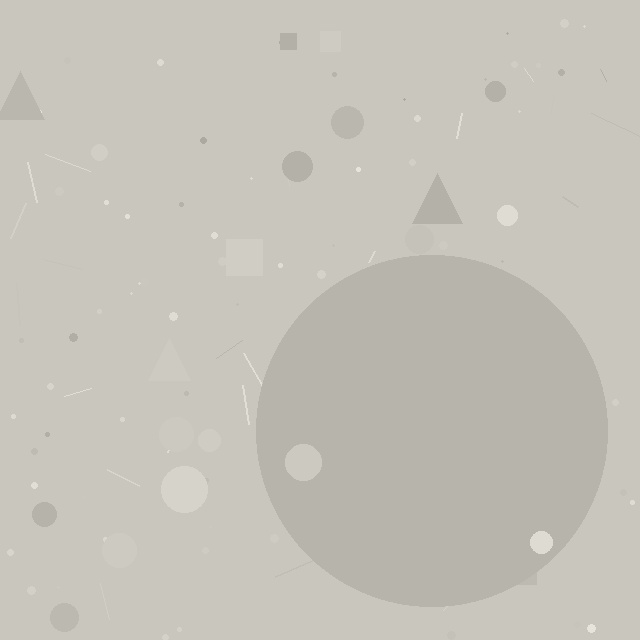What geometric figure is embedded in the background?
A circle is embedded in the background.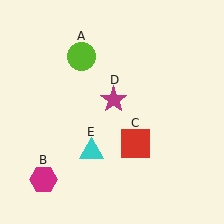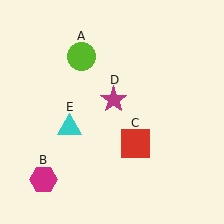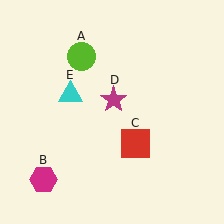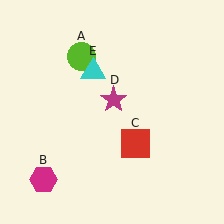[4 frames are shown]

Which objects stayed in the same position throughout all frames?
Lime circle (object A) and magenta hexagon (object B) and red square (object C) and magenta star (object D) remained stationary.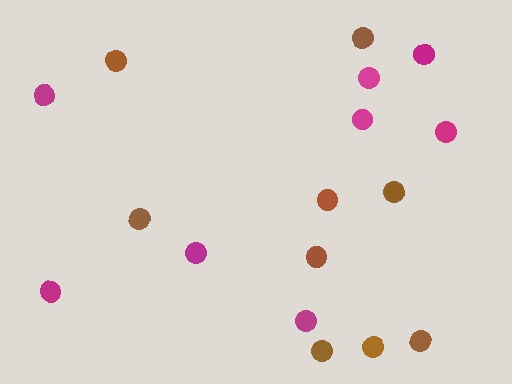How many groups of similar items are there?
There are 2 groups: one group of brown circles (9) and one group of magenta circles (8).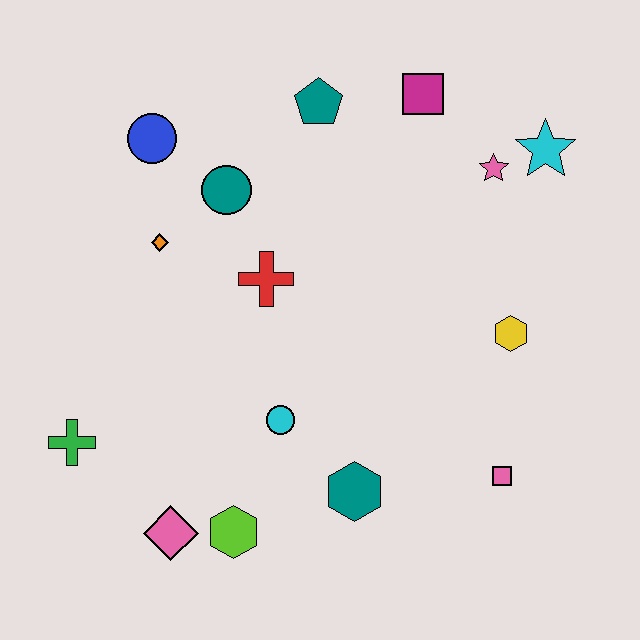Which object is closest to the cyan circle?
The teal hexagon is closest to the cyan circle.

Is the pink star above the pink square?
Yes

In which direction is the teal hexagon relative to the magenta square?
The teal hexagon is below the magenta square.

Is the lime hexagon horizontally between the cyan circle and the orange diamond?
Yes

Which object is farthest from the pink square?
The blue circle is farthest from the pink square.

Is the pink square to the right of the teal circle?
Yes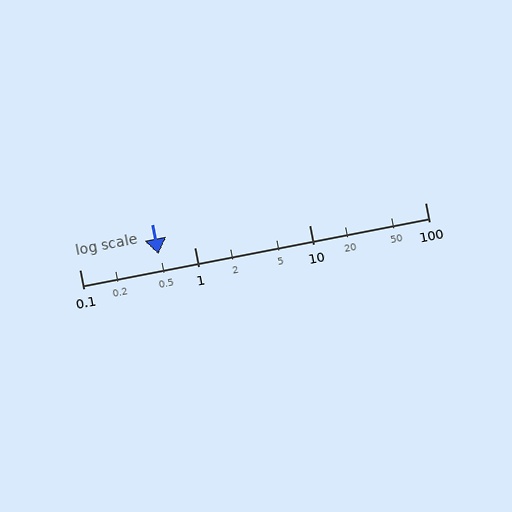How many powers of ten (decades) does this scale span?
The scale spans 3 decades, from 0.1 to 100.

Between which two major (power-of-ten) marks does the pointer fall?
The pointer is between 0.1 and 1.